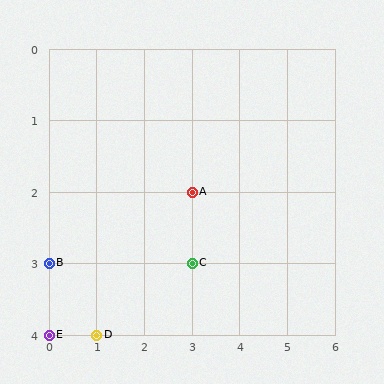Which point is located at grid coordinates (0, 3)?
Point B is at (0, 3).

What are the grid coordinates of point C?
Point C is at grid coordinates (3, 3).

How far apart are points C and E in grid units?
Points C and E are 3 columns and 1 row apart (about 3.2 grid units diagonally).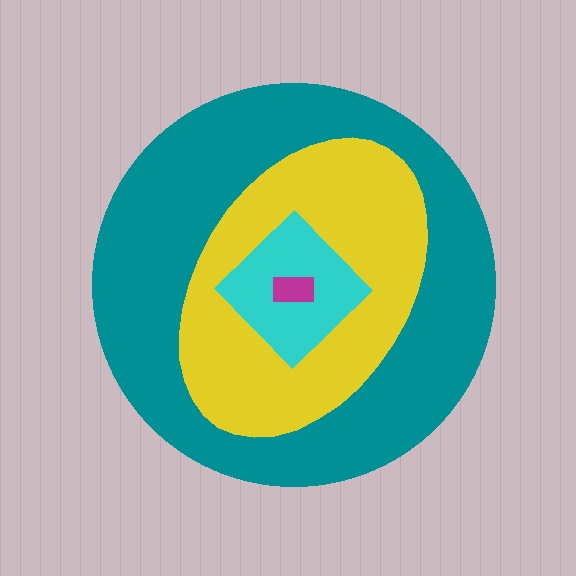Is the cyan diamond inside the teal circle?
Yes.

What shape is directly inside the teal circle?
The yellow ellipse.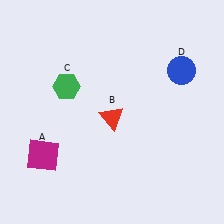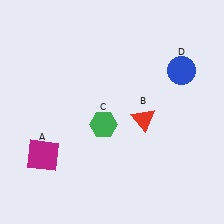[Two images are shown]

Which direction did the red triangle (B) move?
The red triangle (B) moved right.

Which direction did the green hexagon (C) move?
The green hexagon (C) moved down.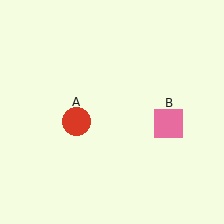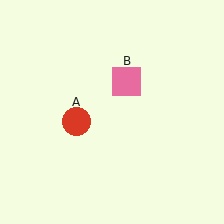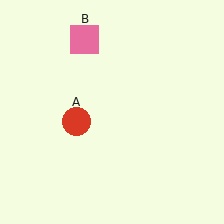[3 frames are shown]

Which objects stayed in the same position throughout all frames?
Red circle (object A) remained stationary.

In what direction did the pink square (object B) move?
The pink square (object B) moved up and to the left.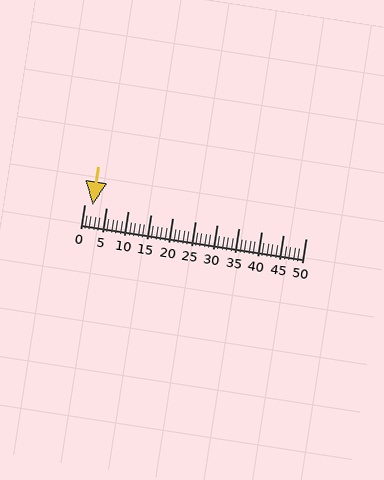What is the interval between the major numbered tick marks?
The major tick marks are spaced 5 units apart.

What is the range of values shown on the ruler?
The ruler shows values from 0 to 50.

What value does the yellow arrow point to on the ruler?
The yellow arrow points to approximately 2.